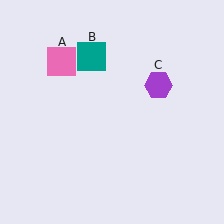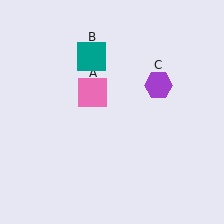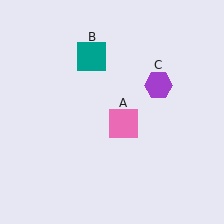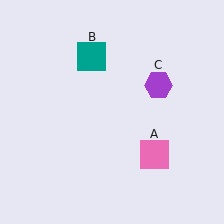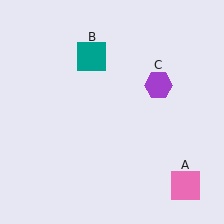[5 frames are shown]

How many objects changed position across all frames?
1 object changed position: pink square (object A).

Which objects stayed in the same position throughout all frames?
Teal square (object B) and purple hexagon (object C) remained stationary.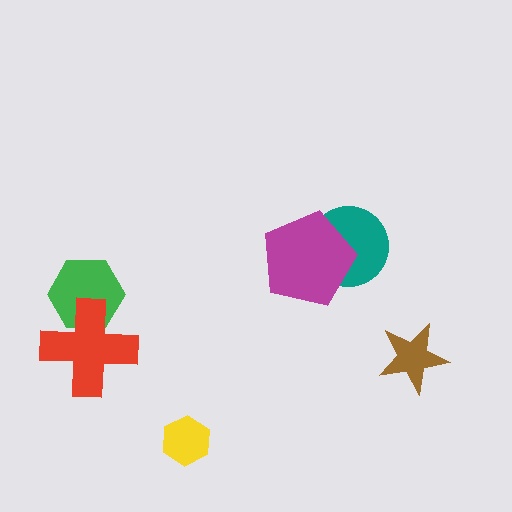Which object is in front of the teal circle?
The magenta pentagon is in front of the teal circle.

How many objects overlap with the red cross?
1 object overlaps with the red cross.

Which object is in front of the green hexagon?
The red cross is in front of the green hexagon.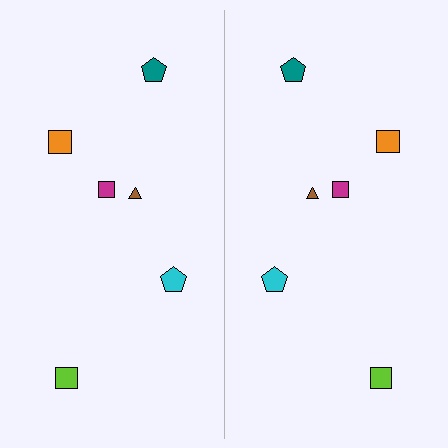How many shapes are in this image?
There are 12 shapes in this image.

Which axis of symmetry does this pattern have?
The pattern has a vertical axis of symmetry running through the center of the image.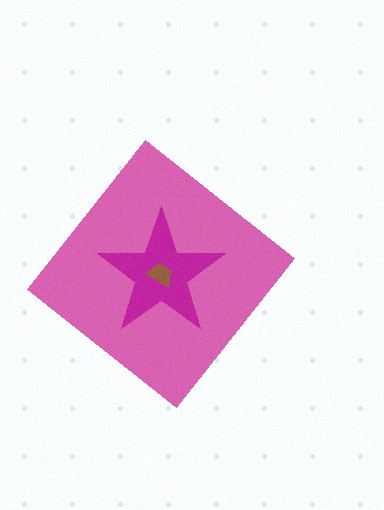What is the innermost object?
The brown trapezoid.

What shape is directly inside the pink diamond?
The magenta star.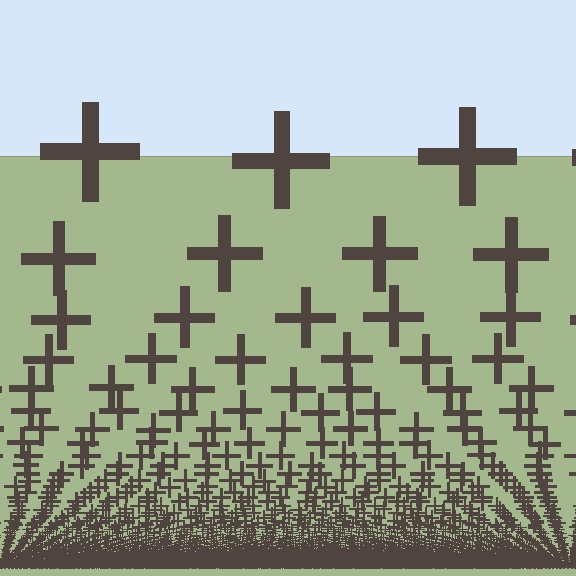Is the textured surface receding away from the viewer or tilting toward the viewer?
The surface appears to tilt toward the viewer. Texture elements get larger and sparser toward the top.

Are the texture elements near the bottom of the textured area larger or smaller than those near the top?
Smaller. The gradient is inverted — elements near the bottom are smaller and denser.